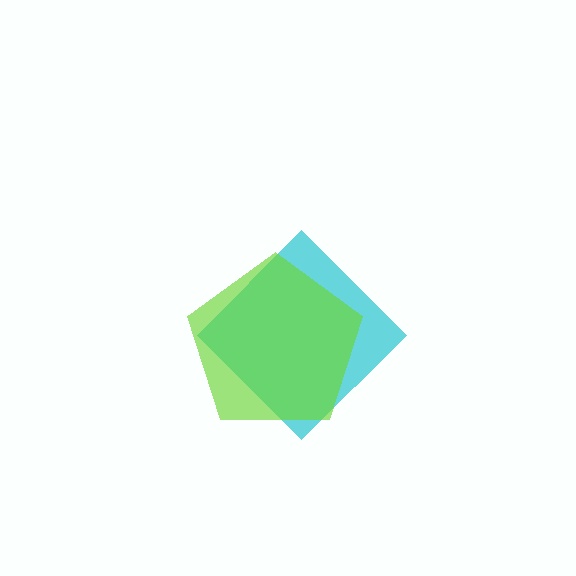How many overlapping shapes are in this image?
There are 2 overlapping shapes in the image.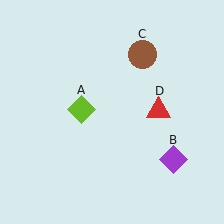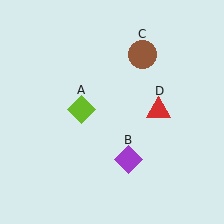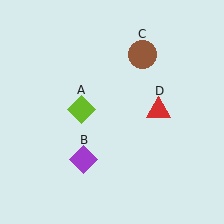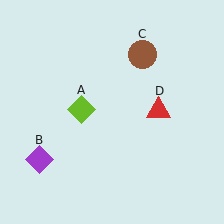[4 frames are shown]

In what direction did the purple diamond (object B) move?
The purple diamond (object B) moved left.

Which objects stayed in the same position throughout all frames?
Lime diamond (object A) and brown circle (object C) and red triangle (object D) remained stationary.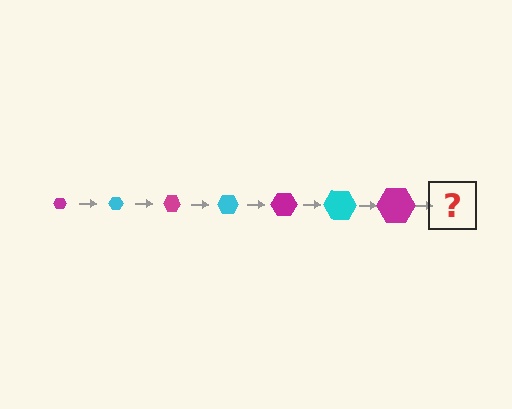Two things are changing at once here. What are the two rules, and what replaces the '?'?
The two rules are that the hexagon grows larger each step and the color cycles through magenta and cyan. The '?' should be a cyan hexagon, larger than the previous one.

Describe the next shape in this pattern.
It should be a cyan hexagon, larger than the previous one.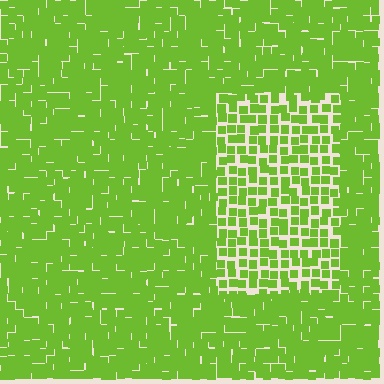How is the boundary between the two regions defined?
The boundary is defined by a change in element density (approximately 1.8x ratio). All elements are the same color, size, and shape.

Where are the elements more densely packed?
The elements are more densely packed outside the rectangle boundary.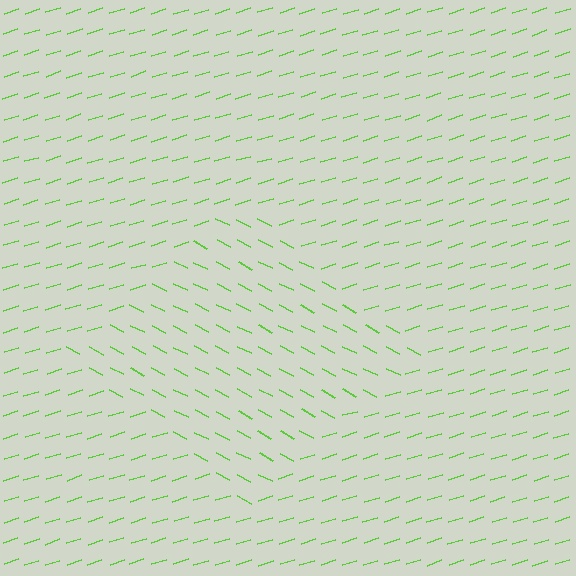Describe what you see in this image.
The image is filled with small lime line segments. A diamond region in the image has lines oriented differently from the surrounding lines, creating a visible texture boundary.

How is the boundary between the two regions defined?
The boundary is defined purely by a change in line orientation (approximately 45 degrees difference). All lines are the same color and thickness.